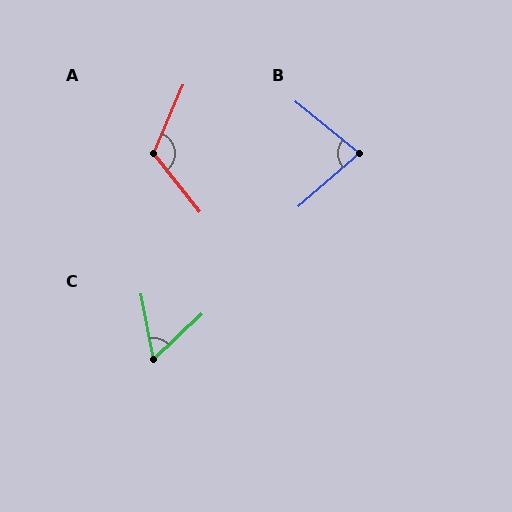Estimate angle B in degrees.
Approximately 80 degrees.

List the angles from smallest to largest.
C (57°), B (80°), A (118°).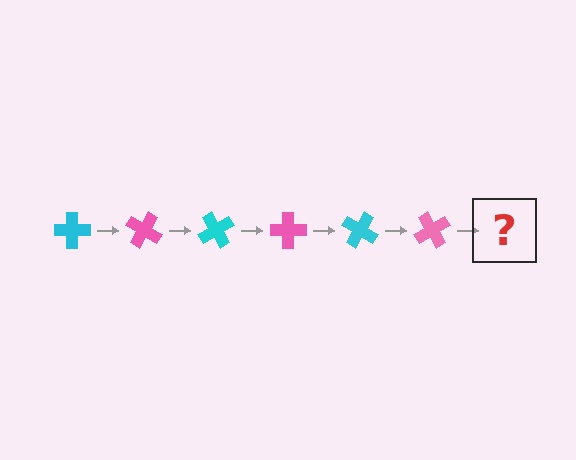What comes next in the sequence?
The next element should be a cyan cross, rotated 180 degrees from the start.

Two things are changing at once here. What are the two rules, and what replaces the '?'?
The two rules are that it rotates 30 degrees each step and the color cycles through cyan and pink. The '?' should be a cyan cross, rotated 180 degrees from the start.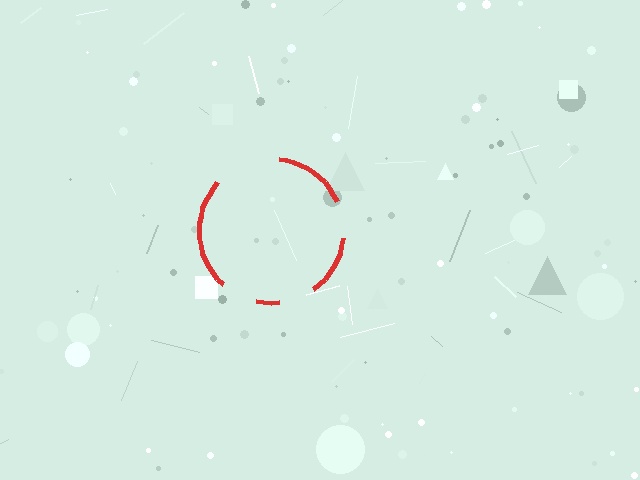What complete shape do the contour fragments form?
The contour fragments form a circle.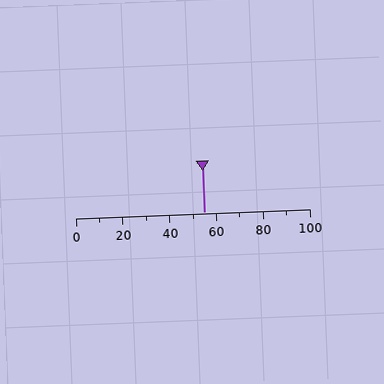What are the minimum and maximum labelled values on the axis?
The axis runs from 0 to 100.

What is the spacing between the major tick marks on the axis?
The major ticks are spaced 20 apart.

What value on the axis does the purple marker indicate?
The marker indicates approximately 55.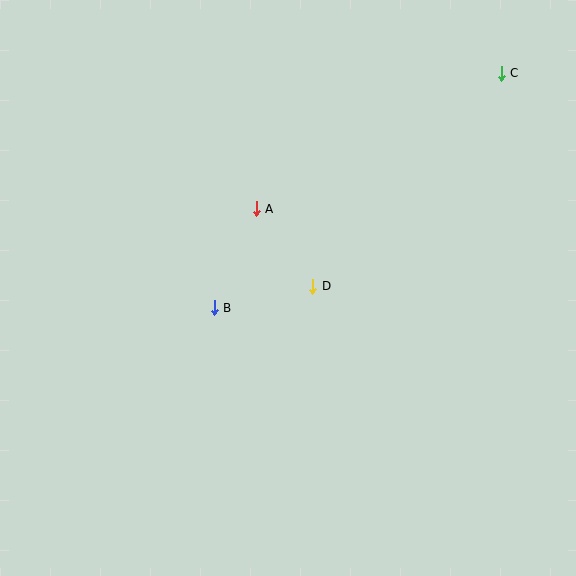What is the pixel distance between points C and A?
The distance between C and A is 280 pixels.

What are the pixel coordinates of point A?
Point A is at (256, 209).